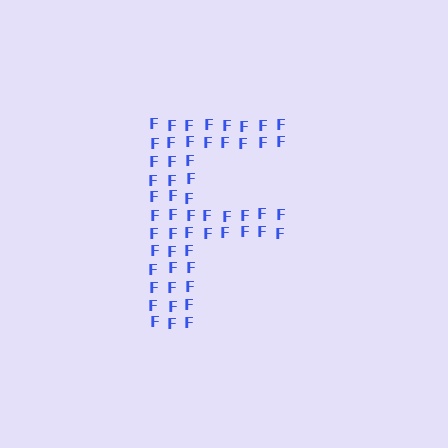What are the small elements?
The small elements are letter F's.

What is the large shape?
The large shape is the letter F.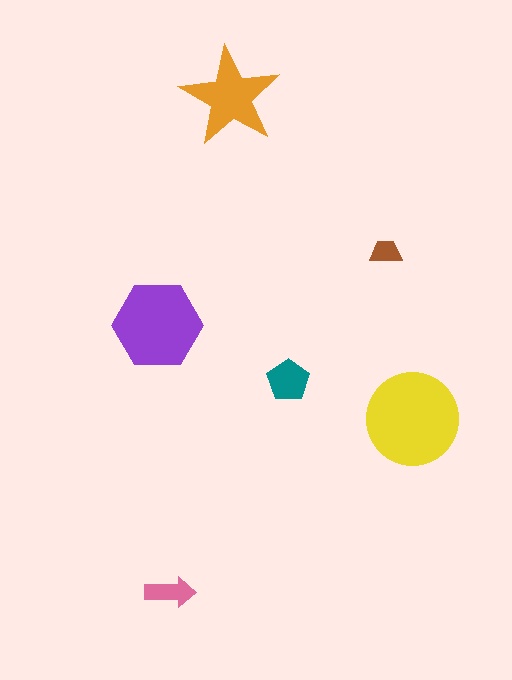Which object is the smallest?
The brown trapezoid.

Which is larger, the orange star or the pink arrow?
The orange star.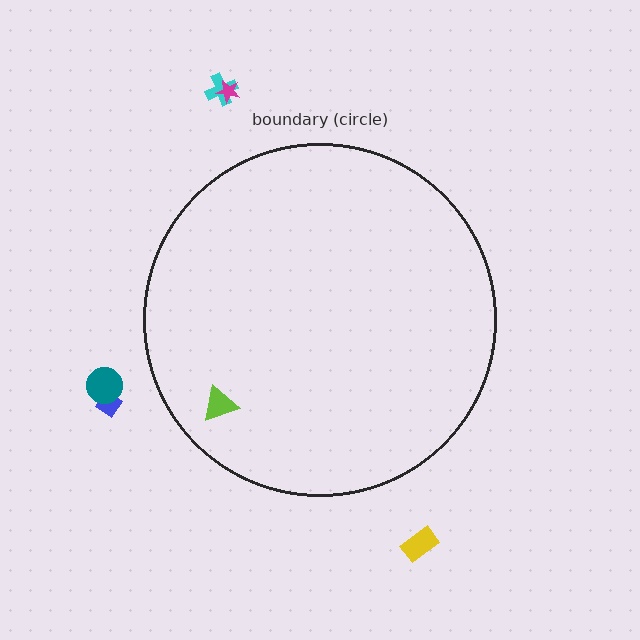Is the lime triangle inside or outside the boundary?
Inside.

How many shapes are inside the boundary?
1 inside, 5 outside.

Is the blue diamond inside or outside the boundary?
Outside.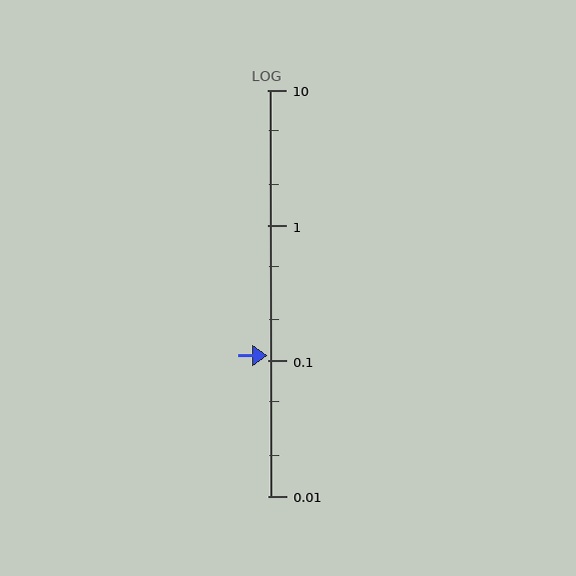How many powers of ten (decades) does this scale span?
The scale spans 3 decades, from 0.01 to 10.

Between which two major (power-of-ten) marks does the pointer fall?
The pointer is between 0.1 and 1.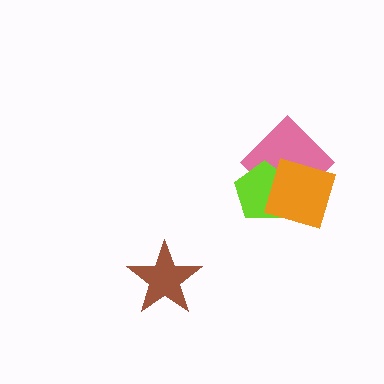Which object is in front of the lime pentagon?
The orange square is in front of the lime pentagon.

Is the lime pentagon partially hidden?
Yes, it is partially covered by another shape.